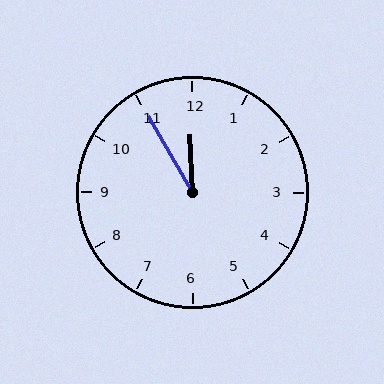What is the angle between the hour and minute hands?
Approximately 28 degrees.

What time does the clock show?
11:55.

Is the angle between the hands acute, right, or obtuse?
It is acute.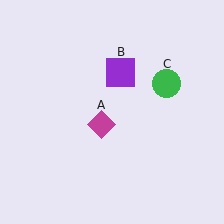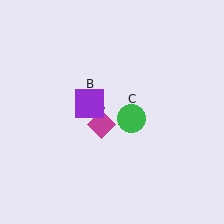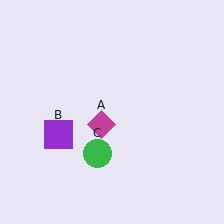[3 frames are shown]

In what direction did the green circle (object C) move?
The green circle (object C) moved down and to the left.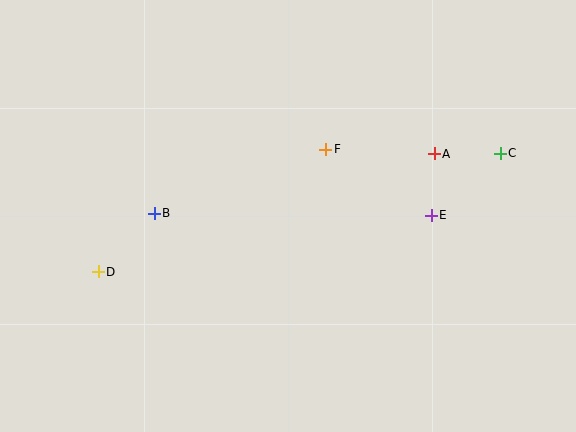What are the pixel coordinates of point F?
Point F is at (326, 149).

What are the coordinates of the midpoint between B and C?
The midpoint between B and C is at (327, 183).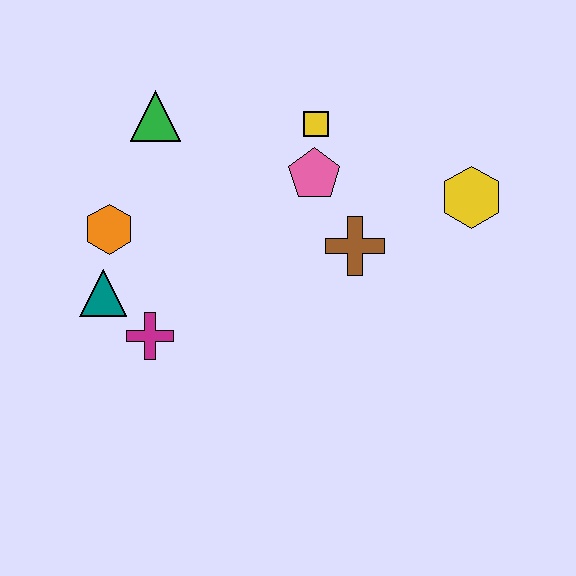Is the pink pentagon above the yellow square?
No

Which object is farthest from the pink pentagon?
The teal triangle is farthest from the pink pentagon.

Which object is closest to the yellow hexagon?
The brown cross is closest to the yellow hexagon.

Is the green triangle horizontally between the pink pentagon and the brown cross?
No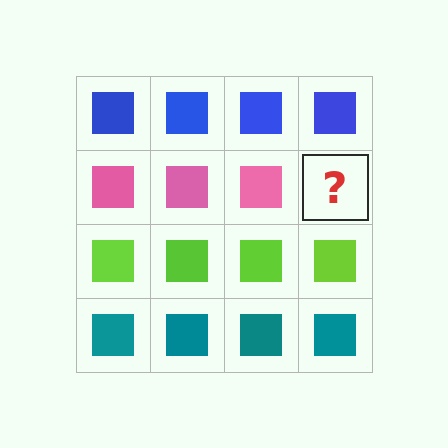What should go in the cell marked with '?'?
The missing cell should contain a pink square.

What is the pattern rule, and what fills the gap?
The rule is that each row has a consistent color. The gap should be filled with a pink square.